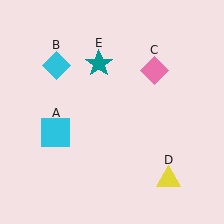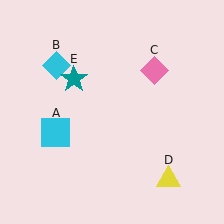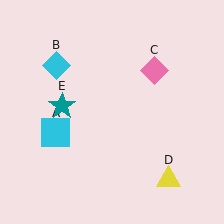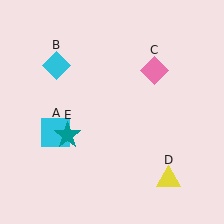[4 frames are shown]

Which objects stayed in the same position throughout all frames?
Cyan square (object A) and cyan diamond (object B) and pink diamond (object C) and yellow triangle (object D) remained stationary.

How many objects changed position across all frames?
1 object changed position: teal star (object E).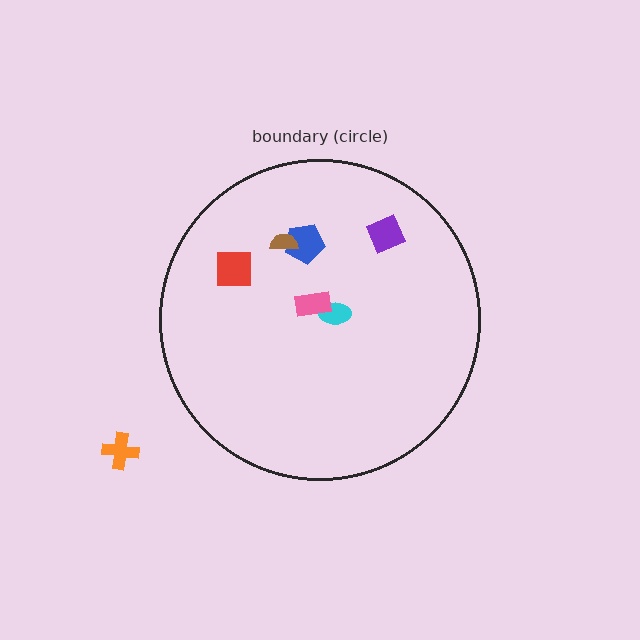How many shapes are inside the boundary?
6 inside, 1 outside.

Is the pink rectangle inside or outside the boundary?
Inside.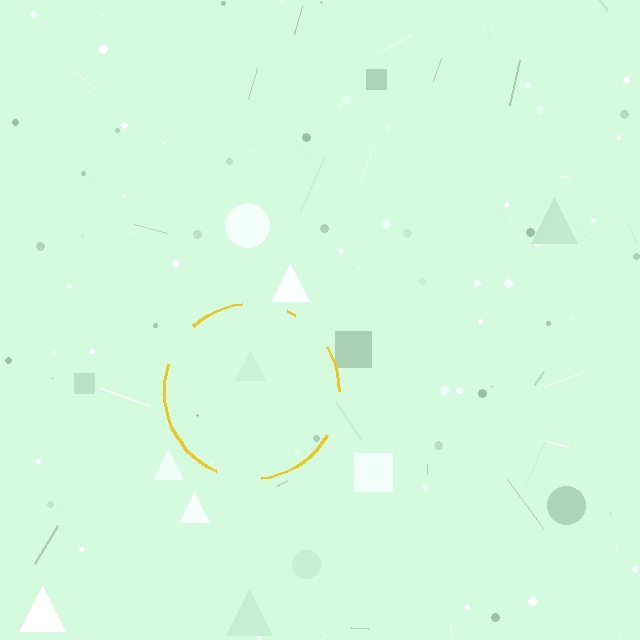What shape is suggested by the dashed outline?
The dashed outline suggests a circle.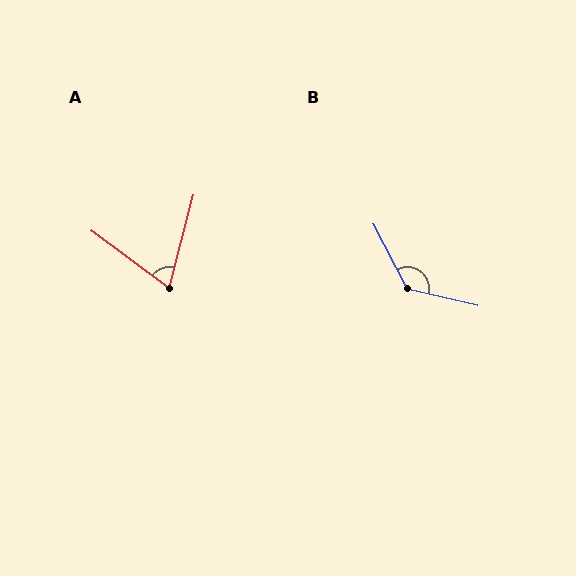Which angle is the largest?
B, at approximately 131 degrees.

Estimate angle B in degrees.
Approximately 131 degrees.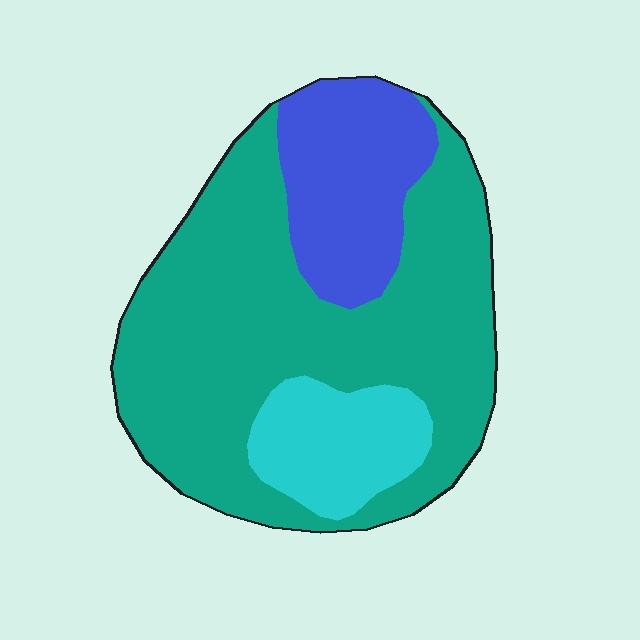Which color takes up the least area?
Cyan, at roughly 15%.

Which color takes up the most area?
Teal, at roughly 65%.